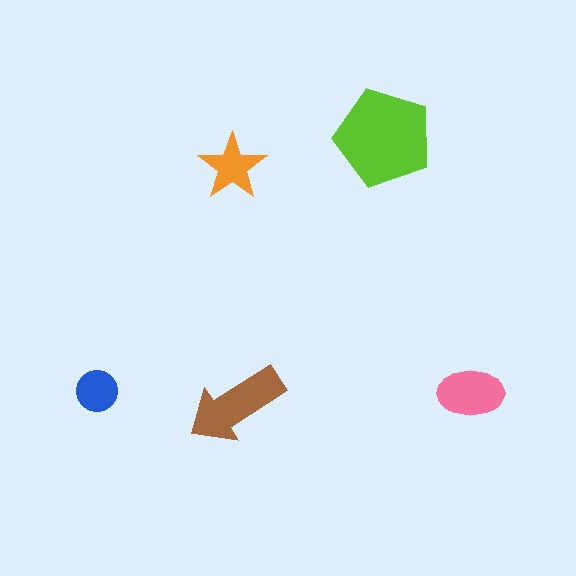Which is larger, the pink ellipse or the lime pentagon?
The lime pentagon.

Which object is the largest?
The lime pentagon.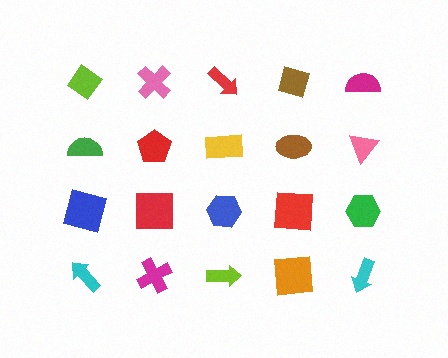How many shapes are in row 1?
5 shapes.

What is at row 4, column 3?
A lime arrow.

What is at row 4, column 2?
A magenta cross.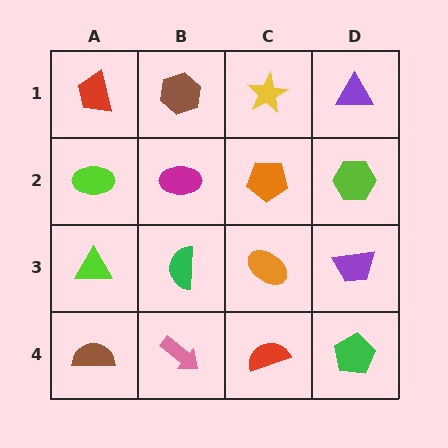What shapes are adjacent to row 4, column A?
A lime triangle (row 3, column A), a pink arrow (row 4, column B).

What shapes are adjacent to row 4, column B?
A green semicircle (row 3, column B), a brown semicircle (row 4, column A), a red semicircle (row 4, column C).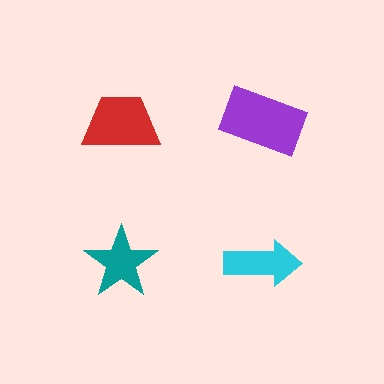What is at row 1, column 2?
A purple rectangle.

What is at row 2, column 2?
A cyan arrow.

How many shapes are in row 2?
2 shapes.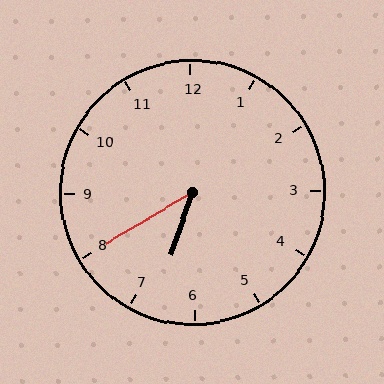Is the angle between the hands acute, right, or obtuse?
It is acute.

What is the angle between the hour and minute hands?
Approximately 40 degrees.